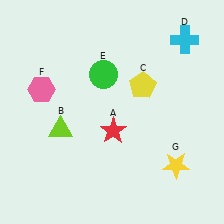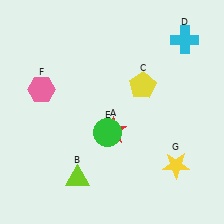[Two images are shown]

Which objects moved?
The objects that moved are: the lime triangle (B), the green circle (E).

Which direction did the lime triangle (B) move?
The lime triangle (B) moved down.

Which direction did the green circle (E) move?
The green circle (E) moved down.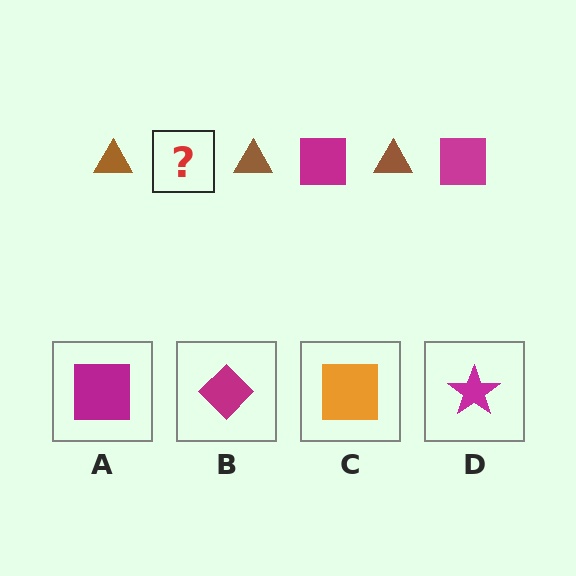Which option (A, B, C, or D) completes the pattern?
A.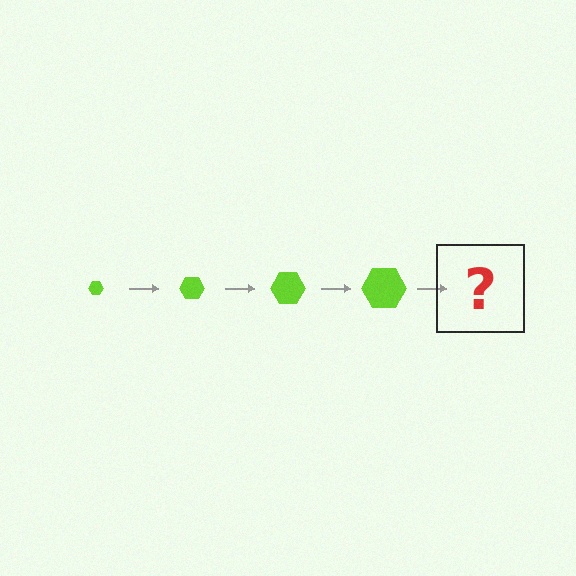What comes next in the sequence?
The next element should be a lime hexagon, larger than the previous one.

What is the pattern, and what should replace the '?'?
The pattern is that the hexagon gets progressively larger each step. The '?' should be a lime hexagon, larger than the previous one.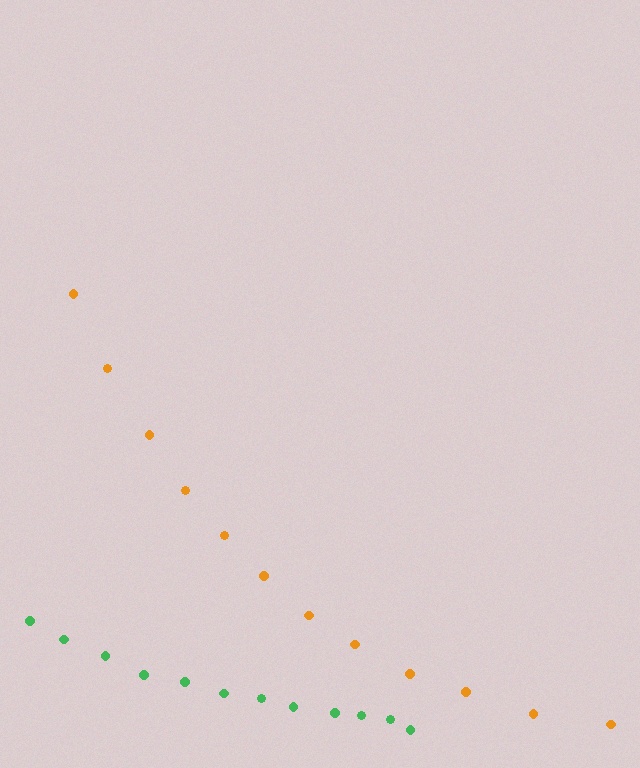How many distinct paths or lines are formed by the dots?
There are 2 distinct paths.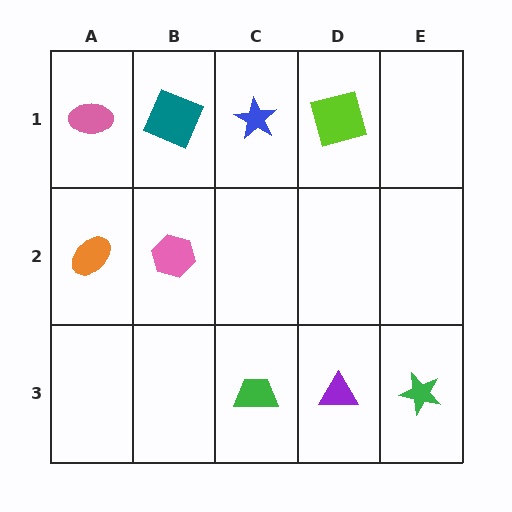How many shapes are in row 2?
2 shapes.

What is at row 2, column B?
A pink hexagon.